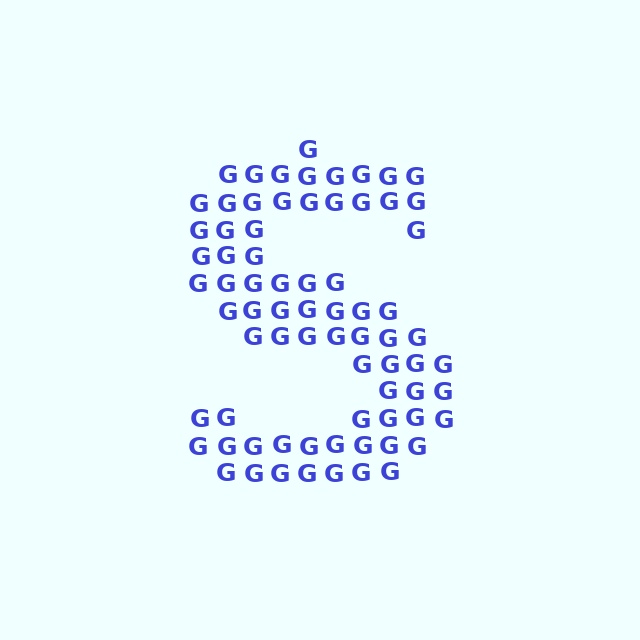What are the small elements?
The small elements are letter G's.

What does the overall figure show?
The overall figure shows the letter S.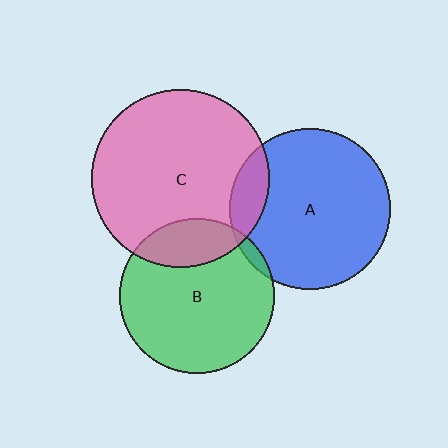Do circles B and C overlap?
Yes.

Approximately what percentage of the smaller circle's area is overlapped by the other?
Approximately 20%.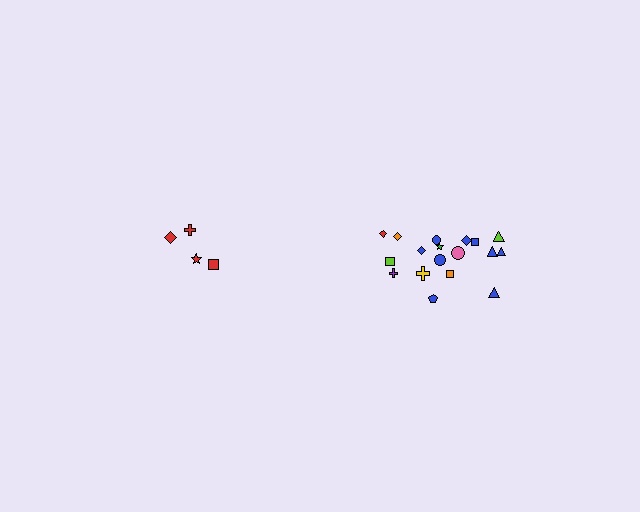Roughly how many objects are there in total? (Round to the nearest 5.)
Roughly 20 objects in total.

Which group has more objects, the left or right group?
The right group.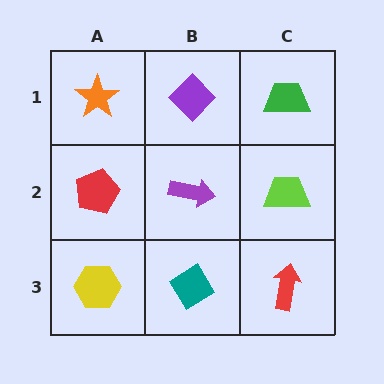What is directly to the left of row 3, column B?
A yellow hexagon.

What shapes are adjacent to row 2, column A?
An orange star (row 1, column A), a yellow hexagon (row 3, column A), a purple arrow (row 2, column B).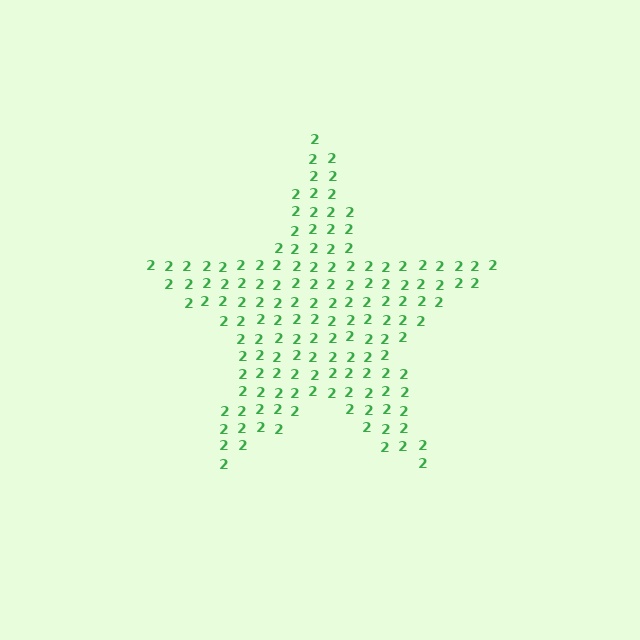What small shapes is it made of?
It is made of small digit 2's.